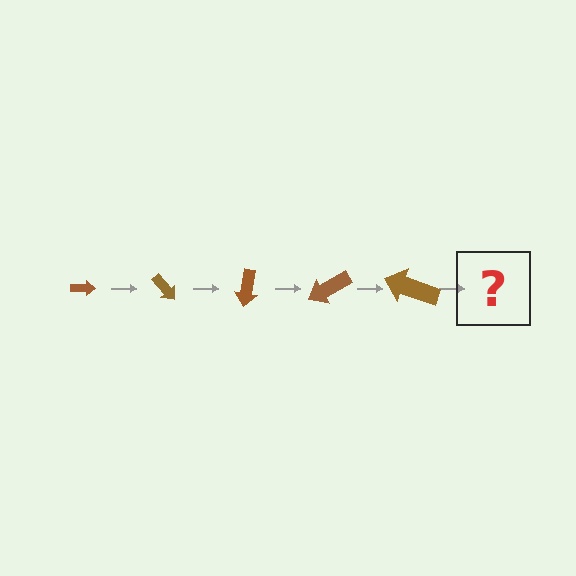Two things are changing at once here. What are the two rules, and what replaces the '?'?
The two rules are that the arrow grows larger each step and it rotates 50 degrees each step. The '?' should be an arrow, larger than the previous one and rotated 250 degrees from the start.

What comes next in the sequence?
The next element should be an arrow, larger than the previous one and rotated 250 degrees from the start.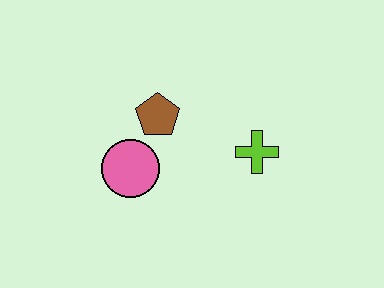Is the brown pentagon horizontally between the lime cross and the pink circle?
Yes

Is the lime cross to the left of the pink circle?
No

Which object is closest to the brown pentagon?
The pink circle is closest to the brown pentagon.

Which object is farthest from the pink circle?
The lime cross is farthest from the pink circle.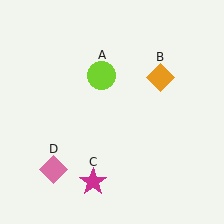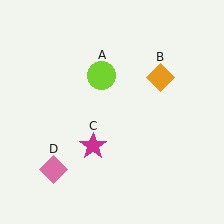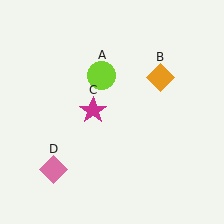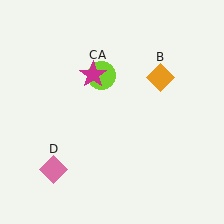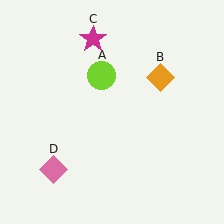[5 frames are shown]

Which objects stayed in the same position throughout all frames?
Lime circle (object A) and orange diamond (object B) and pink diamond (object D) remained stationary.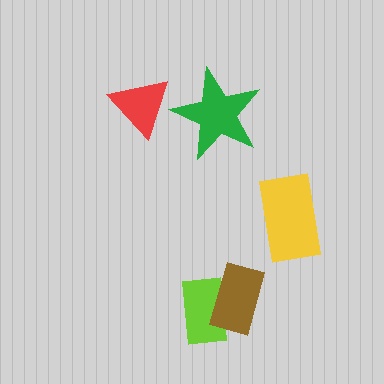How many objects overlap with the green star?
0 objects overlap with the green star.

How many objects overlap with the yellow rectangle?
0 objects overlap with the yellow rectangle.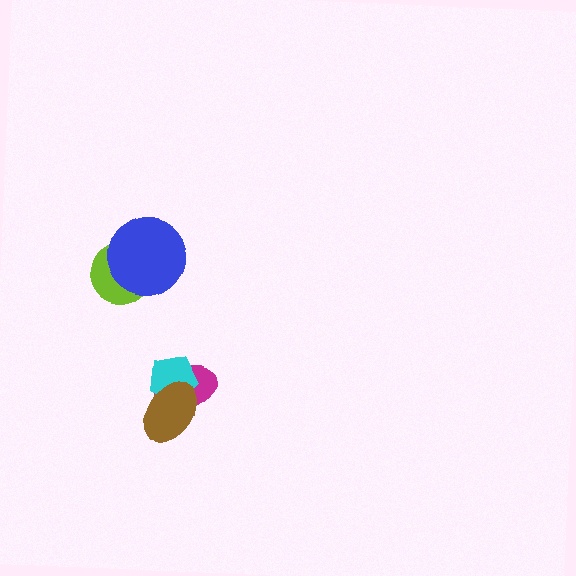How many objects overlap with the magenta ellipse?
2 objects overlap with the magenta ellipse.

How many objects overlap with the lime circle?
1 object overlaps with the lime circle.